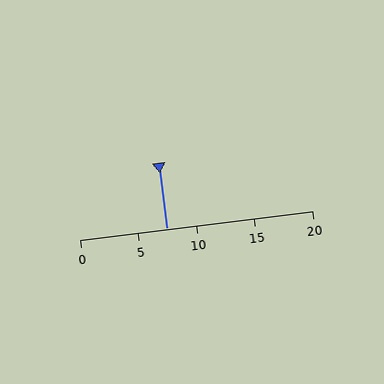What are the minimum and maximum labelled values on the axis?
The axis runs from 0 to 20.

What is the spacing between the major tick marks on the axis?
The major ticks are spaced 5 apart.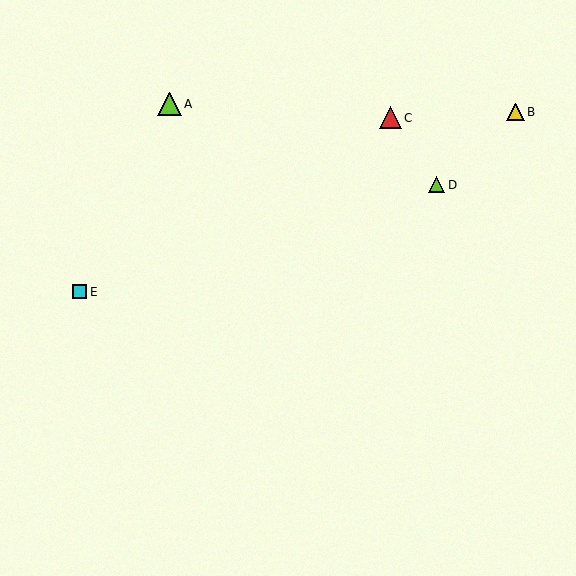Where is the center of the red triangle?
The center of the red triangle is at (390, 118).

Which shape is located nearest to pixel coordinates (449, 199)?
The lime triangle (labeled D) at (437, 185) is nearest to that location.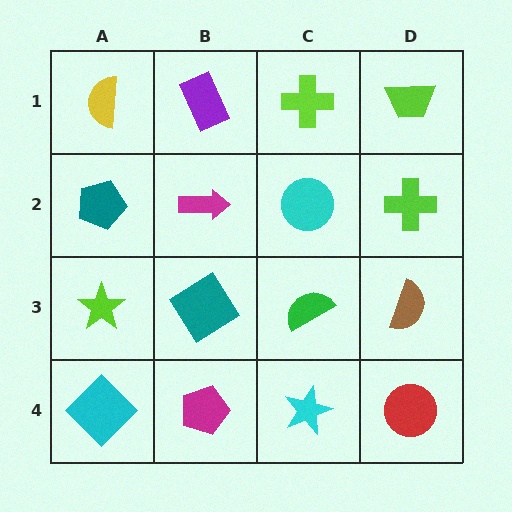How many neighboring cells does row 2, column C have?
4.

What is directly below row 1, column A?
A teal pentagon.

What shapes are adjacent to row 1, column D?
A lime cross (row 2, column D), a lime cross (row 1, column C).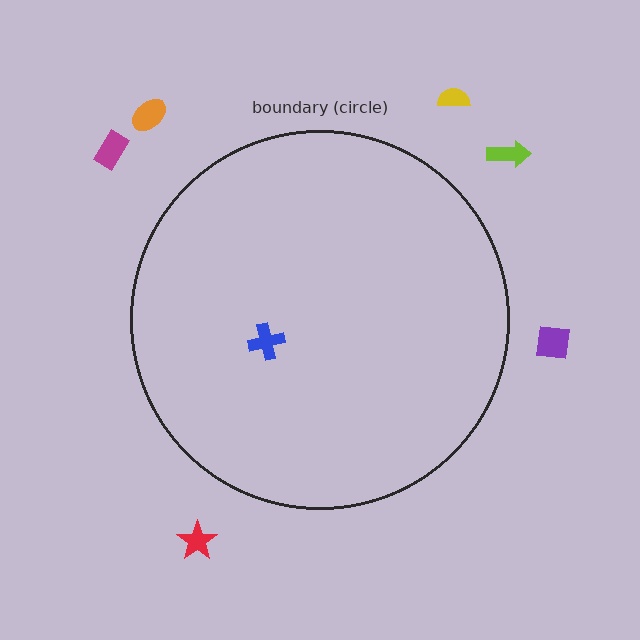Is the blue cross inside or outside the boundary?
Inside.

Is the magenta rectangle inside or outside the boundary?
Outside.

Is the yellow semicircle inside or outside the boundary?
Outside.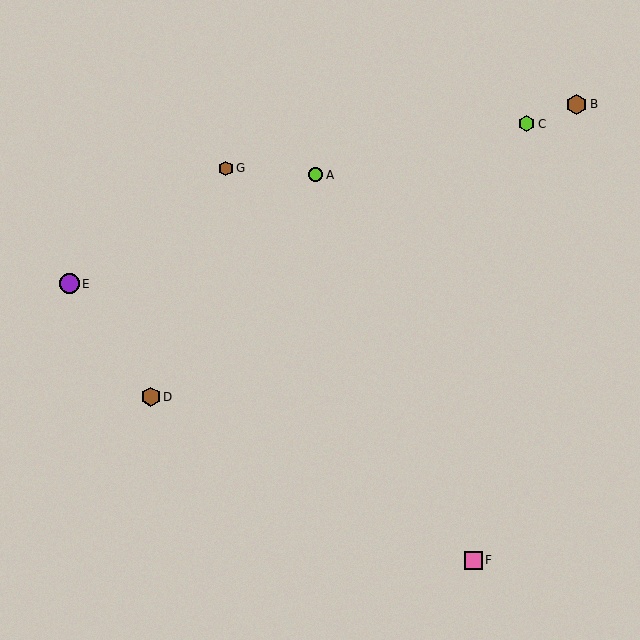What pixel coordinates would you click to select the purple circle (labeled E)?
Click at (69, 284) to select the purple circle E.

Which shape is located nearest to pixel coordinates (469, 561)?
The pink square (labeled F) at (473, 560) is nearest to that location.